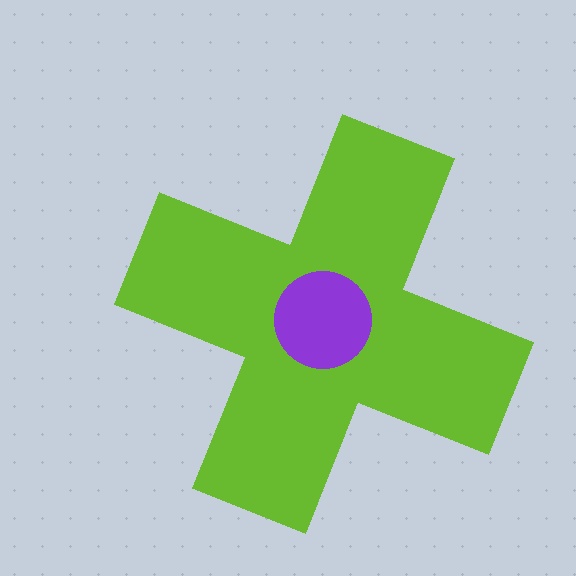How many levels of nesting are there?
2.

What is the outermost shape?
The lime cross.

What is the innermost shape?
The purple circle.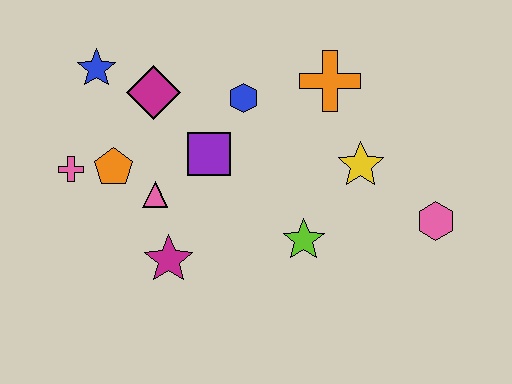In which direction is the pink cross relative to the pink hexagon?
The pink cross is to the left of the pink hexagon.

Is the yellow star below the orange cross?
Yes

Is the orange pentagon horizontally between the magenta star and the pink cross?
Yes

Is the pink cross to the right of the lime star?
No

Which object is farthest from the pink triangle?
The pink hexagon is farthest from the pink triangle.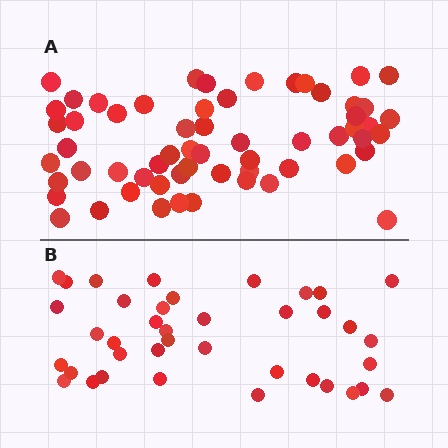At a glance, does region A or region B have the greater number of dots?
Region A (the top region) has more dots.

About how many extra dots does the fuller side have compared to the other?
Region A has approximately 20 more dots than region B.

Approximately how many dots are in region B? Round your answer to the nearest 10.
About 40 dots. (The exact count is 39, which rounds to 40.)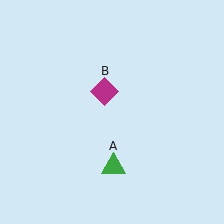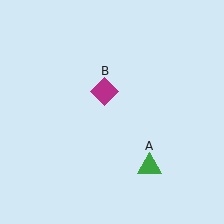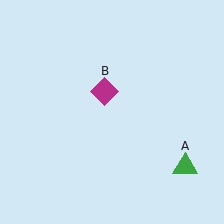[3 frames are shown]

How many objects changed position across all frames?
1 object changed position: green triangle (object A).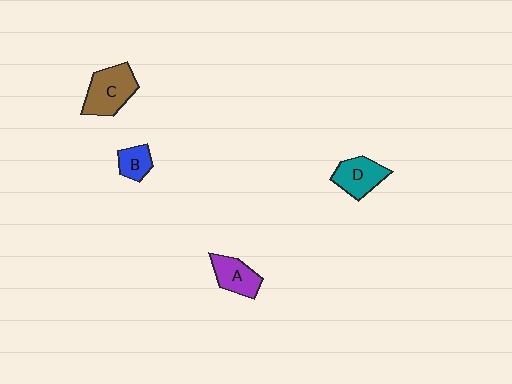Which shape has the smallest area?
Shape B (blue).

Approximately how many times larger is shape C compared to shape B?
Approximately 2.1 times.